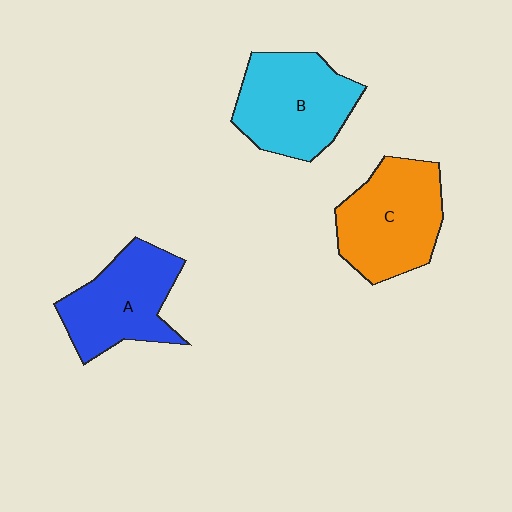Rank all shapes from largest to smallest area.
From largest to smallest: B (cyan), C (orange), A (blue).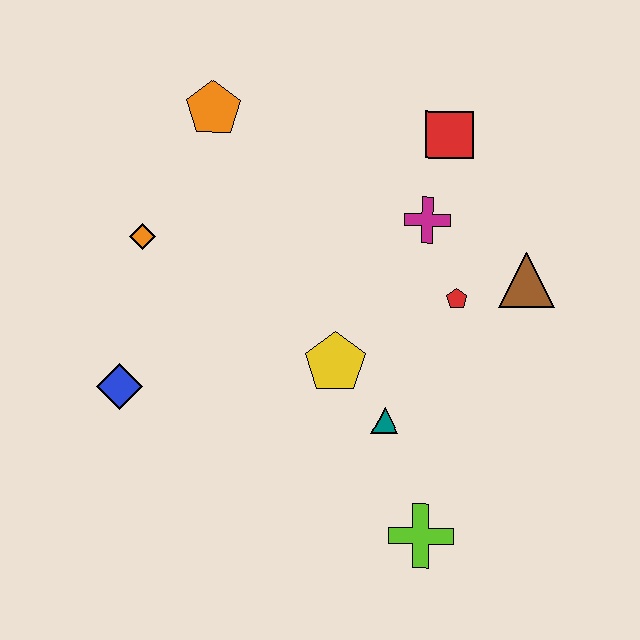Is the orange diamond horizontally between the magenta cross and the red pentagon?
No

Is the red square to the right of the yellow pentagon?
Yes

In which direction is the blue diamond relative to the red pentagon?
The blue diamond is to the left of the red pentagon.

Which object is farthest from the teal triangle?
The orange pentagon is farthest from the teal triangle.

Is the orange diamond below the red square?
Yes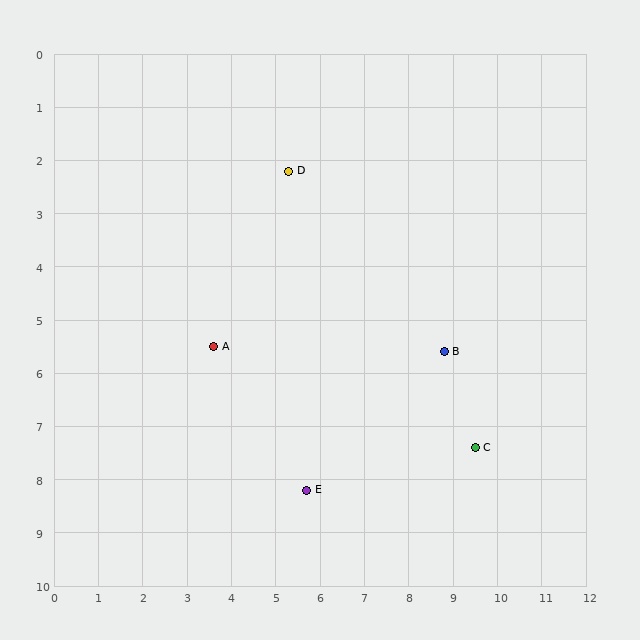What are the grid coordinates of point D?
Point D is at approximately (5.3, 2.2).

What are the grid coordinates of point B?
Point B is at approximately (8.8, 5.6).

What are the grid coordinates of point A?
Point A is at approximately (3.6, 5.5).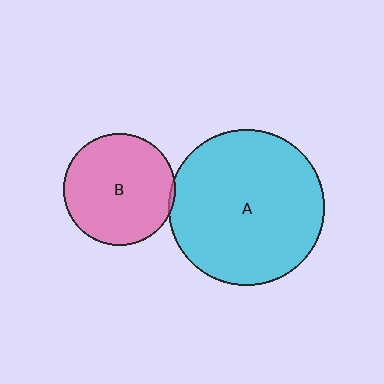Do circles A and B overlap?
Yes.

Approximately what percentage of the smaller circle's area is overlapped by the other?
Approximately 5%.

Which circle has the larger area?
Circle A (cyan).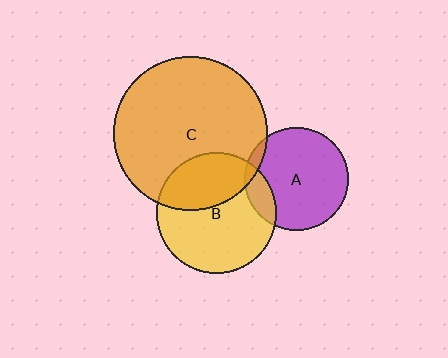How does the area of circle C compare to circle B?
Approximately 1.6 times.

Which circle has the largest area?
Circle C (orange).